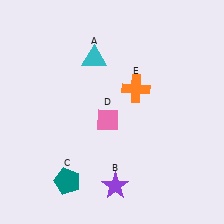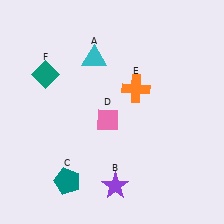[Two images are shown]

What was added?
A teal diamond (F) was added in Image 2.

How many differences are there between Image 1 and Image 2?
There is 1 difference between the two images.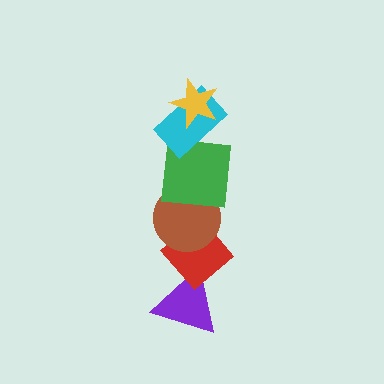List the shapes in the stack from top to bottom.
From top to bottom: the yellow star, the cyan rectangle, the green square, the brown circle, the red diamond, the purple triangle.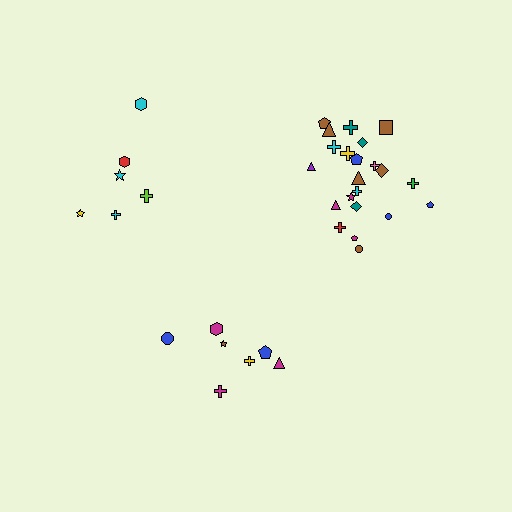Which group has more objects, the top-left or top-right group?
The top-right group.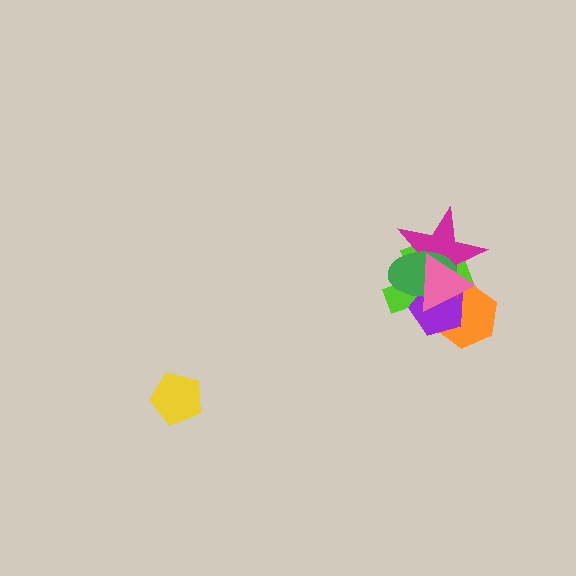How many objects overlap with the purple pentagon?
5 objects overlap with the purple pentagon.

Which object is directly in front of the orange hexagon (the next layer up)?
The lime cross is directly in front of the orange hexagon.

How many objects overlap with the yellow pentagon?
0 objects overlap with the yellow pentagon.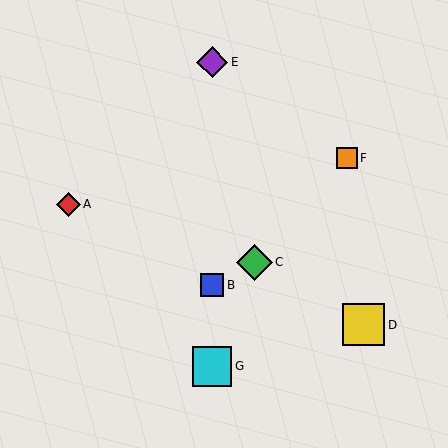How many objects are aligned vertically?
3 objects (B, E, G) are aligned vertically.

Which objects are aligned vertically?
Objects B, E, G are aligned vertically.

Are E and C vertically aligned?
No, E is at x≈212 and C is at x≈254.